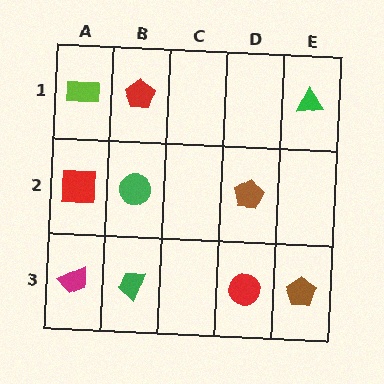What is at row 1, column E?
A green triangle.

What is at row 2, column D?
A brown pentagon.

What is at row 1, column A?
A lime rectangle.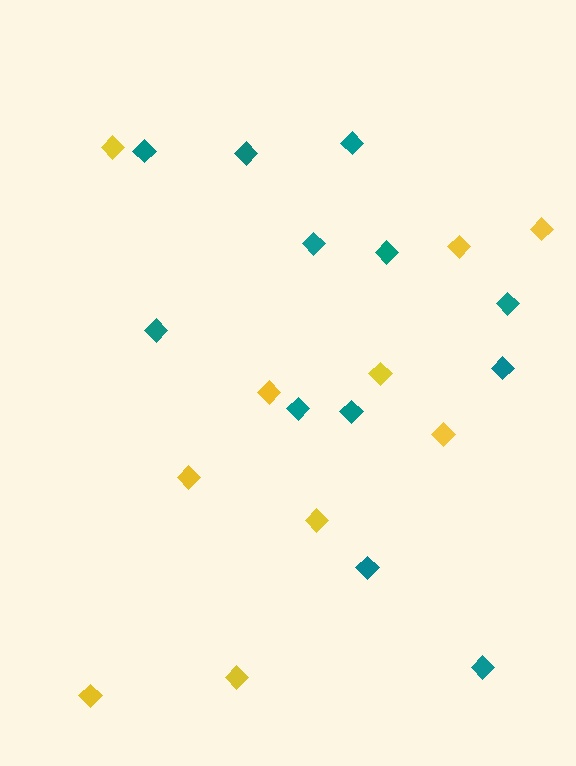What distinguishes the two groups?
There are 2 groups: one group of teal diamonds (12) and one group of yellow diamonds (10).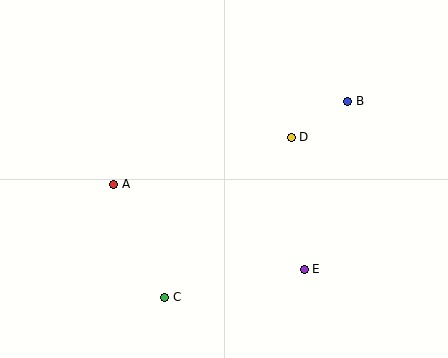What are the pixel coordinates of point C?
Point C is at (164, 297).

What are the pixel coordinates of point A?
Point A is at (114, 184).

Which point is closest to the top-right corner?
Point B is closest to the top-right corner.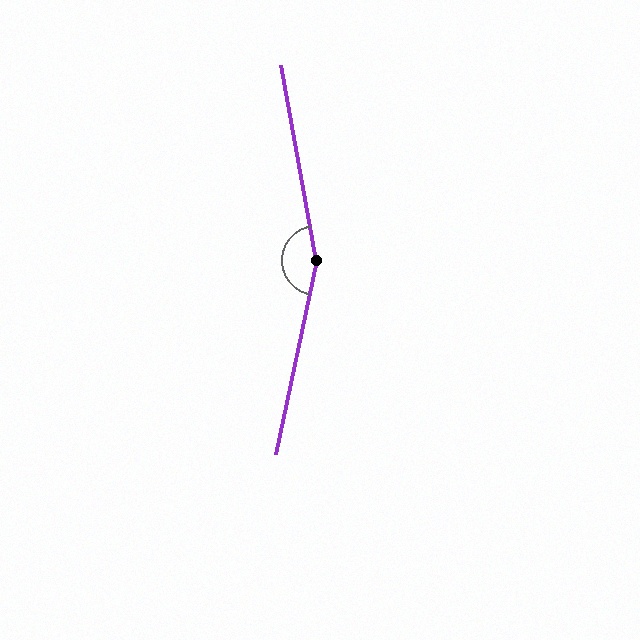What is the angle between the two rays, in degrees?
Approximately 158 degrees.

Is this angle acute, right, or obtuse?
It is obtuse.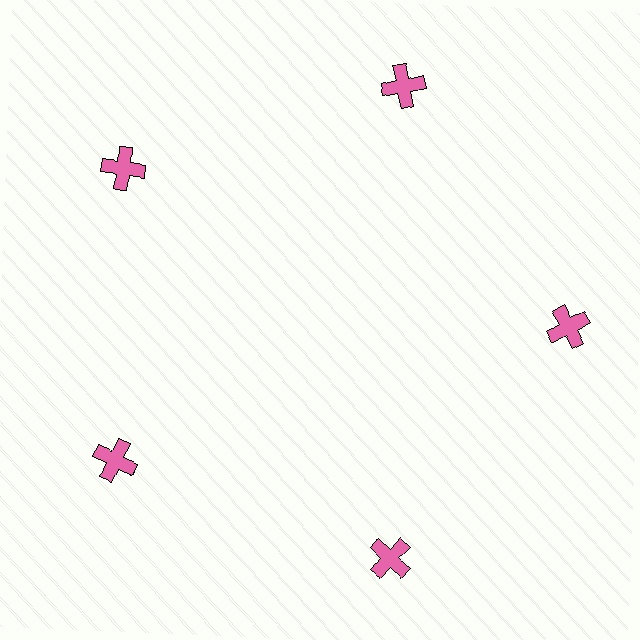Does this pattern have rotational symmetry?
Yes, this pattern has 5-fold rotational symmetry. It looks the same after rotating 72 degrees around the center.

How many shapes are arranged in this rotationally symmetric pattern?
There are 5 shapes, arranged in 5 groups of 1.